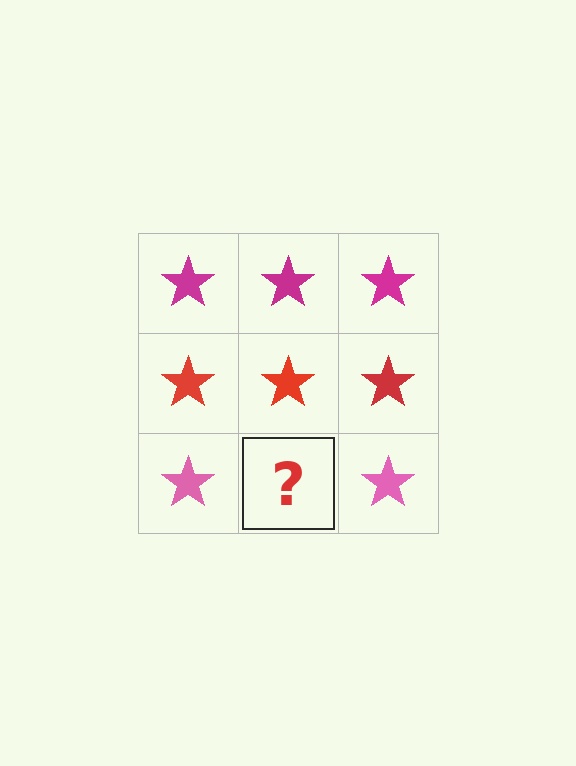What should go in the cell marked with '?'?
The missing cell should contain a pink star.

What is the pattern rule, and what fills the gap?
The rule is that each row has a consistent color. The gap should be filled with a pink star.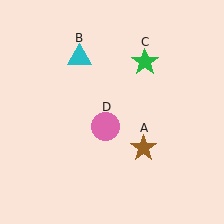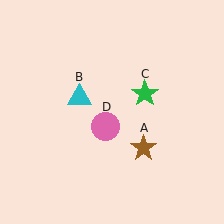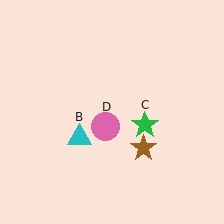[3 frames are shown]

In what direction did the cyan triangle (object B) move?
The cyan triangle (object B) moved down.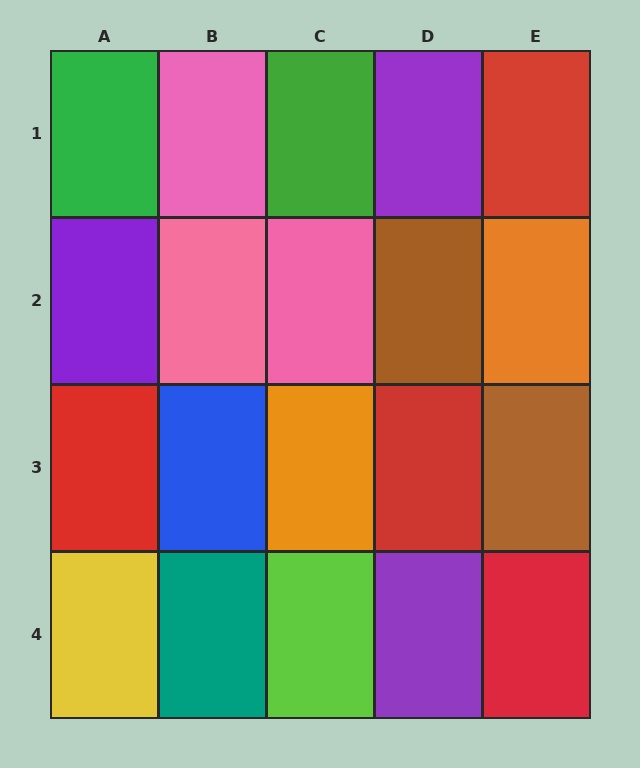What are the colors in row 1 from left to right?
Green, pink, green, purple, red.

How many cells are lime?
1 cell is lime.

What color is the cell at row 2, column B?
Pink.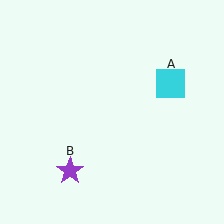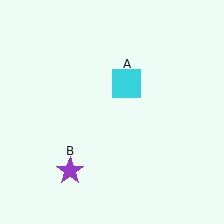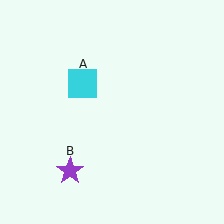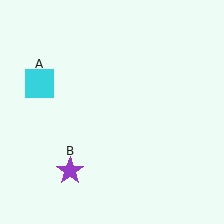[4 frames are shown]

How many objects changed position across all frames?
1 object changed position: cyan square (object A).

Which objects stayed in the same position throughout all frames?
Purple star (object B) remained stationary.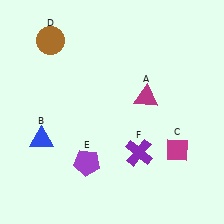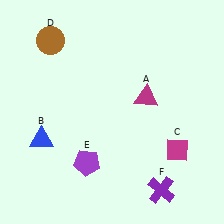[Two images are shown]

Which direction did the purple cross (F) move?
The purple cross (F) moved down.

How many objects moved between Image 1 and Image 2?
1 object moved between the two images.